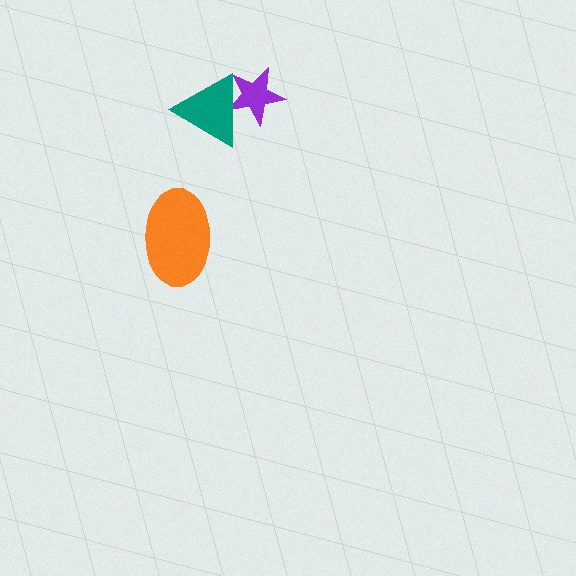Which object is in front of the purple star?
The teal triangle is in front of the purple star.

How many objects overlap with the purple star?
1 object overlaps with the purple star.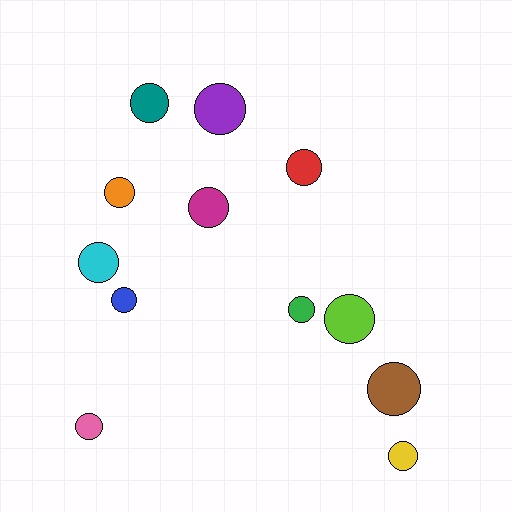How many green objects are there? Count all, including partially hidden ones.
There is 1 green object.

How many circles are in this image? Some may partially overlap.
There are 12 circles.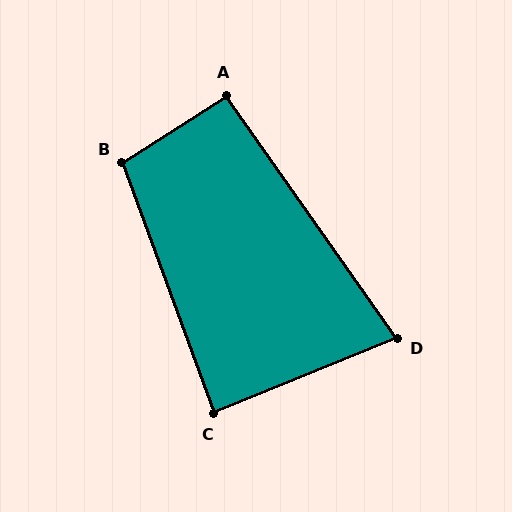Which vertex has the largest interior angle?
B, at approximately 103 degrees.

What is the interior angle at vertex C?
Approximately 88 degrees (approximately right).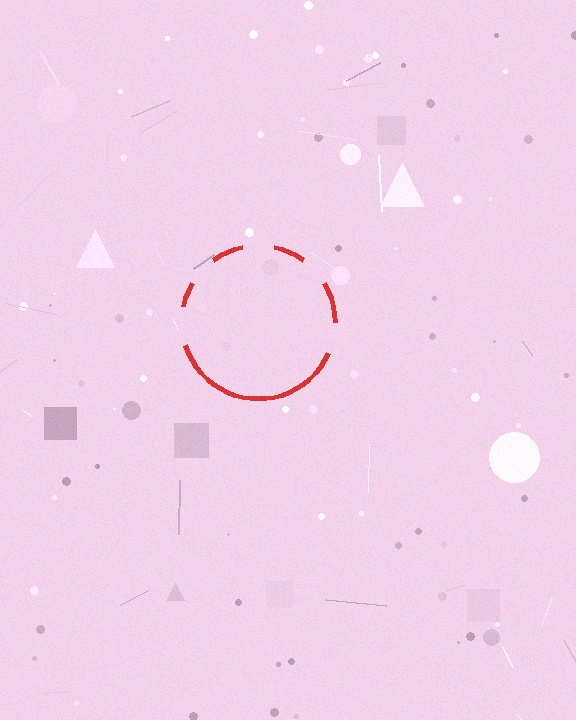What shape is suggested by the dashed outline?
The dashed outline suggests a circle.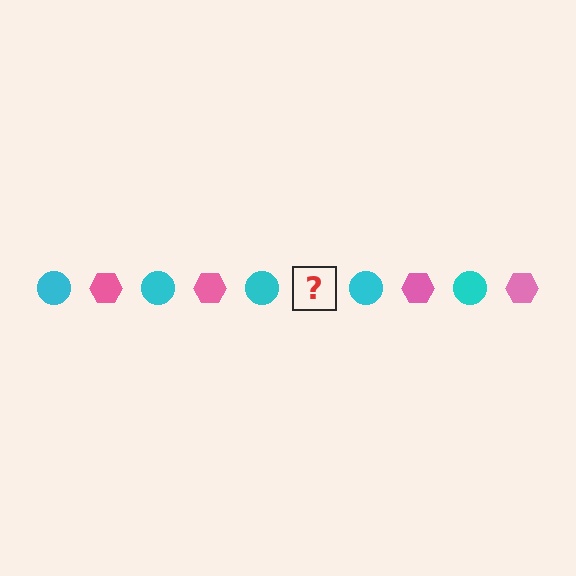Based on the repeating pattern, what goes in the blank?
The blank should be a pink hexagon.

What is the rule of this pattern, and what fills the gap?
The rule is that the pattern alternates between cyan circle and pink hexagon. The gap should be filled with a pink hexagon.